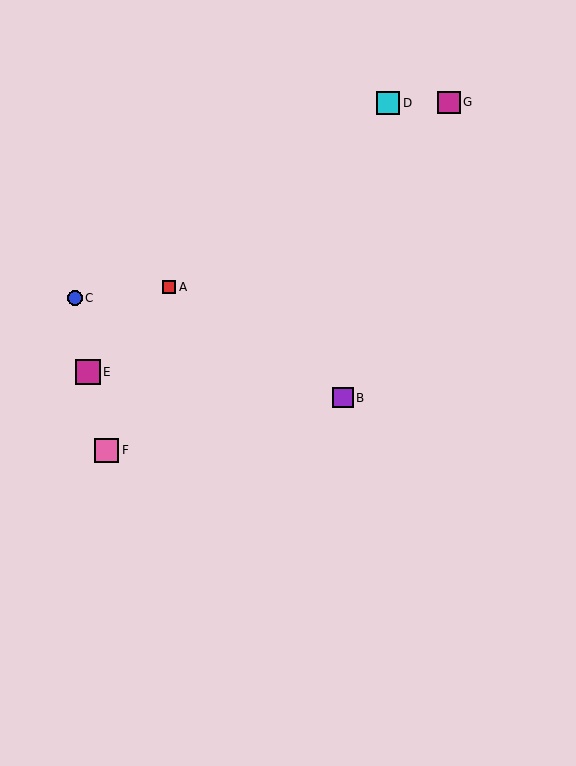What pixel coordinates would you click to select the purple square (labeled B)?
Click at (343, 398) to select the purple square B.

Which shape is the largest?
The magenta square (labeled E) is the largest.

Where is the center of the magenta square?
The center of the magenta square is at (449, 102).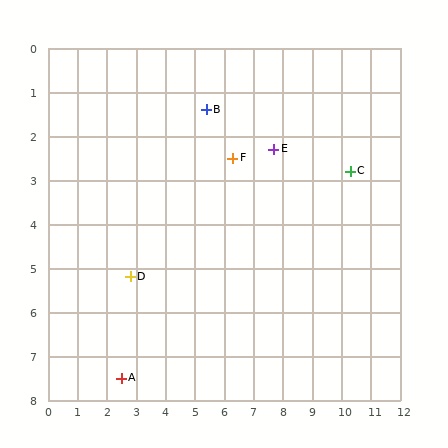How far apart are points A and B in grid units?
Points A and B are about 6.8 grid units apart.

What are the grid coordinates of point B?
Point B is at approximately (5.4, 1.4).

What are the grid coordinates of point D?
Point D is at approximately (2.8, 5.2).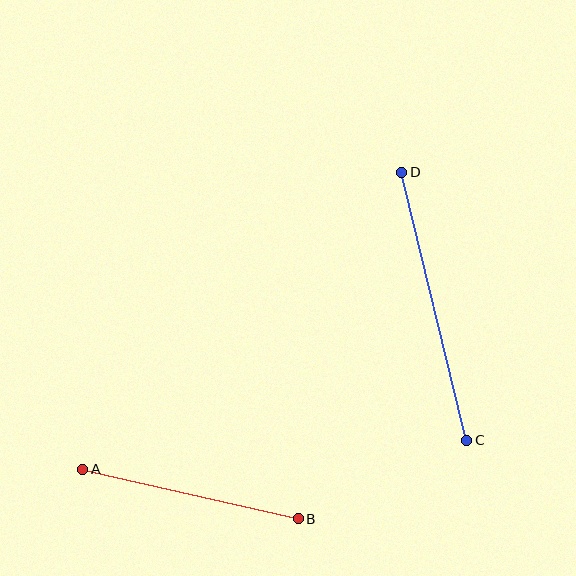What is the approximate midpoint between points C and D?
The midpoint is at approximately (434, 306) pixels.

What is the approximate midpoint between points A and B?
The midpoint is at approximately (190, 494) pixels.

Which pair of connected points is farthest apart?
Points C and D are farthest apart.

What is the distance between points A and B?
The distance is approximately 221 pixels.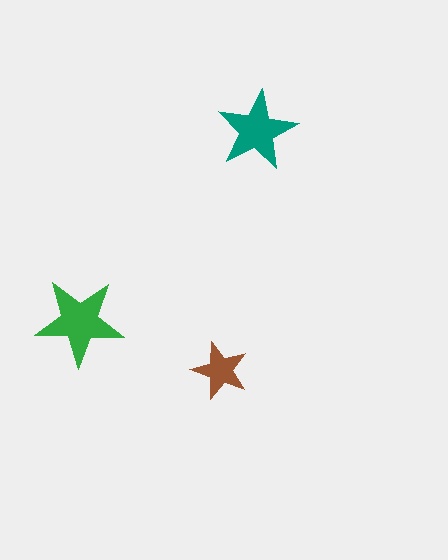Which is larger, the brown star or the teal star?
The teal one.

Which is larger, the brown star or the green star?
The green one.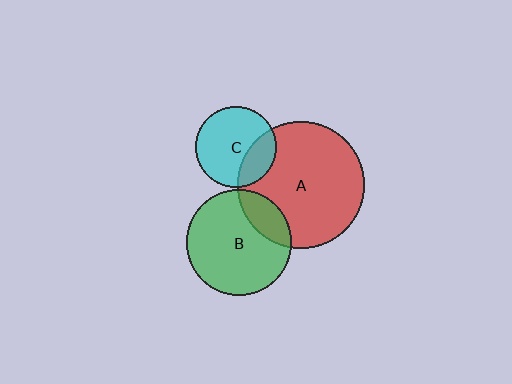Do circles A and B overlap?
Yes.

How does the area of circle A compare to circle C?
Approximately 2.4 times.